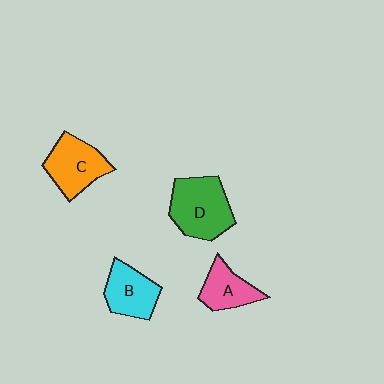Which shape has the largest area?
Shape D (green).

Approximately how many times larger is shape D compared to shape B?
Approximately 1.4 times.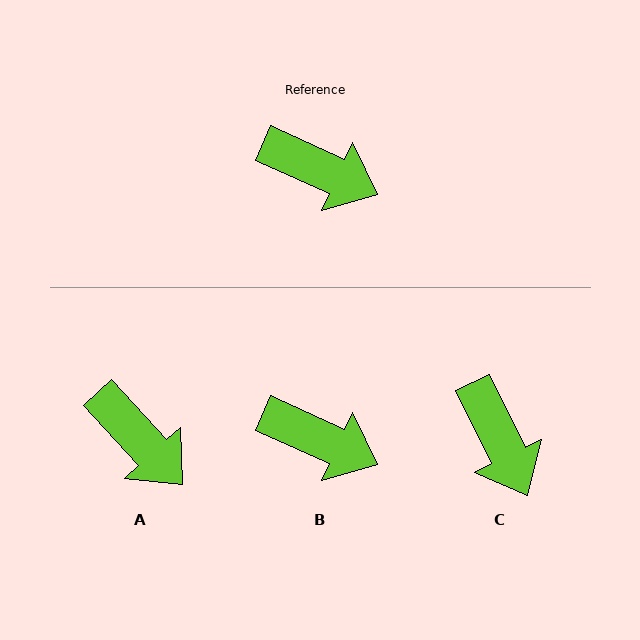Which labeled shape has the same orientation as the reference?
B.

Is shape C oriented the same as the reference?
No, it is off by about 40 degrees.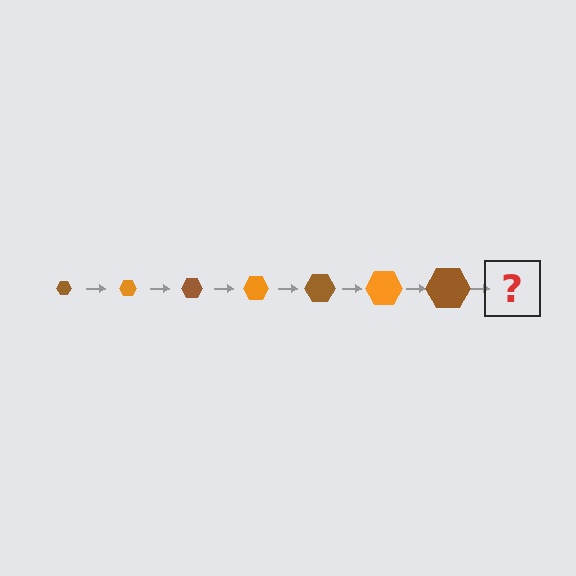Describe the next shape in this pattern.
It should be an orange hexagon, larger than the previous one.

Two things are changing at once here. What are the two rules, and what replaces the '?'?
The two rules are that the hexagon grows larger each step and the color cycles through brown and orange. The '?' should be an orange hexagon, larger than the previous one.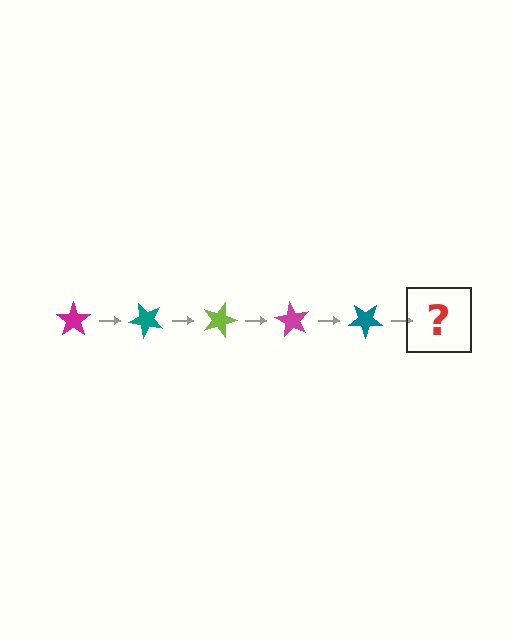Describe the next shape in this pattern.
It should be a lime star, rotated 225 degrees from the start.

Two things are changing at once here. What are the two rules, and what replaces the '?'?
The two rules are that it rotates 45 degrees each step and the color cycles through magenta, teal, and lime. The '?' should be a lime star, rotated 225 degrees from the start.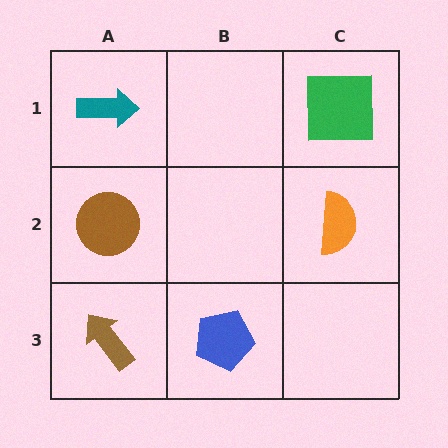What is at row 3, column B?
A blue pentagon.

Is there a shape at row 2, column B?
No, that cell is empty.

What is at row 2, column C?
An orange semicircle.